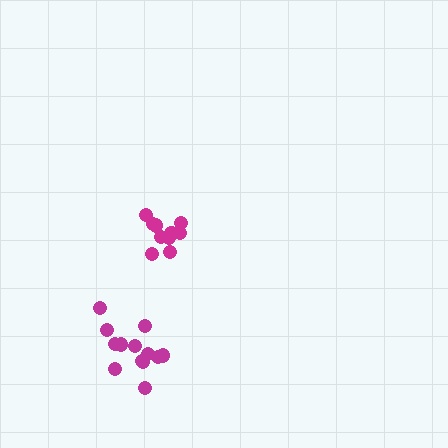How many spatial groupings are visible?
There are 2 spatial groupings.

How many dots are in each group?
Group 1: 14 dots, Group 2: 10 dots (24 total).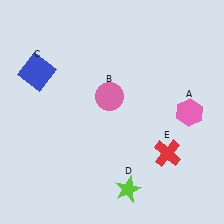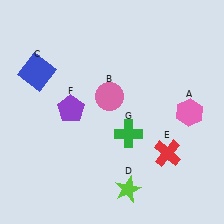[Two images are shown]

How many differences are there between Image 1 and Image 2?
There are 2 differences between the two images.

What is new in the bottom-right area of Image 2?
A green cross (G) was added in the bottom-right area of Image 2.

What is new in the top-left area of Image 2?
A purple pentagon (F) was added in the top-left area of Image 2.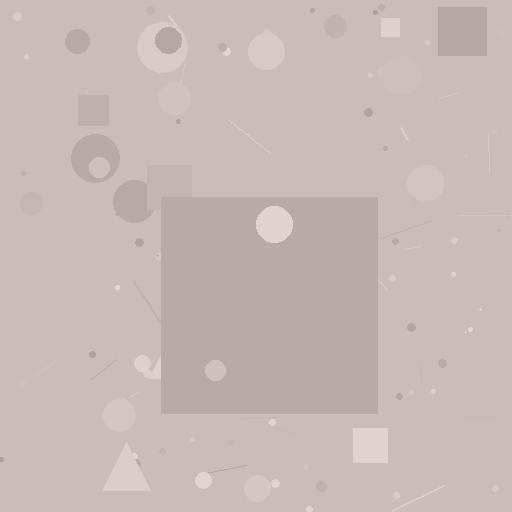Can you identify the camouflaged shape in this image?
The camouflaged shape is a square.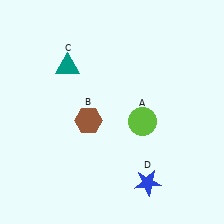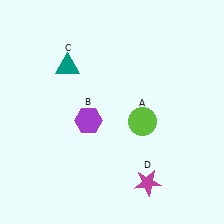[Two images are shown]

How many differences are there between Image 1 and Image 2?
There are 2 differences between the two images.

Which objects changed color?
B changed from brown to purple. D changed from blue to magenta.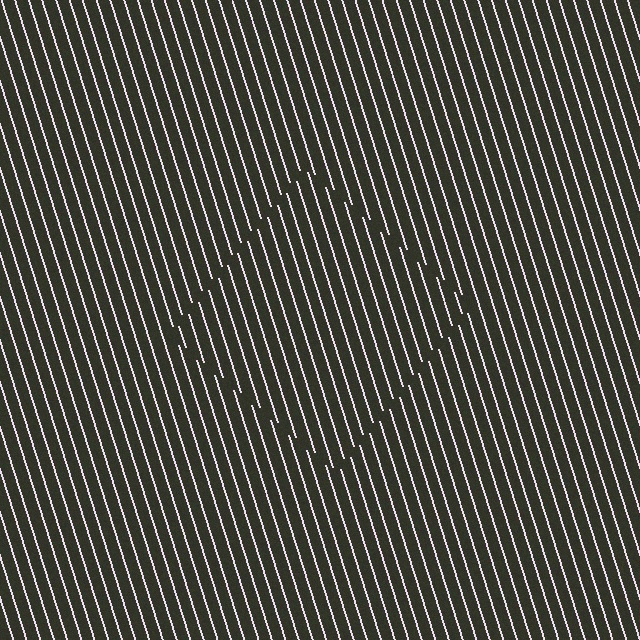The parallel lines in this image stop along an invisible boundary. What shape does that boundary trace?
An illusory square. The interior of the shape contains the same grating, shifted by half a period — the contour is defined by the phase discontinuity where line-ends from the inner and outer gratings abut.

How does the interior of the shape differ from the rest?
The interior of the shape contains the same grating, shifted by half a period — the contour is defined by the phase discontinuity where line-ends from the inner and outer gratings abut.